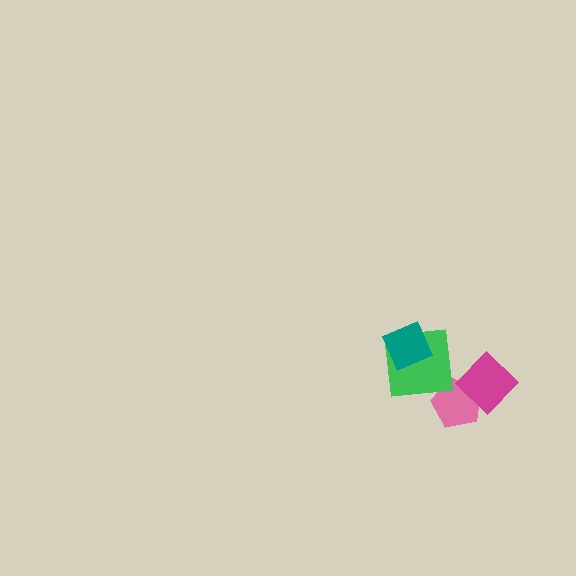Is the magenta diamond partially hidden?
No, no other shape covers it.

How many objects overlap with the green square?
2 objects overlap with the green square.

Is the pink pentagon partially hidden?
Yes, it is partially covered by another shape.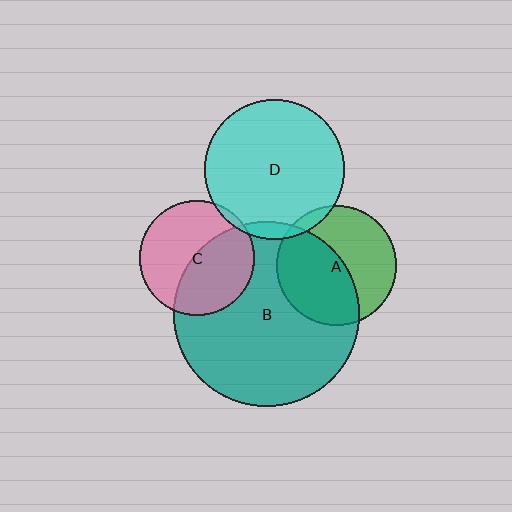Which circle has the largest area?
Circle B (teal).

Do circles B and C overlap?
Yes.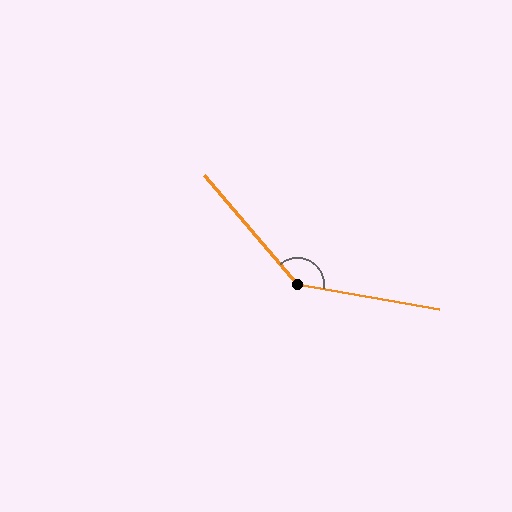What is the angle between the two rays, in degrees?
Approximately 140 degrees.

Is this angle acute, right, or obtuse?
It is obtuse.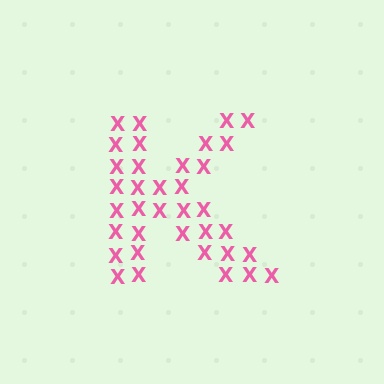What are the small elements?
The small elements are letter X's.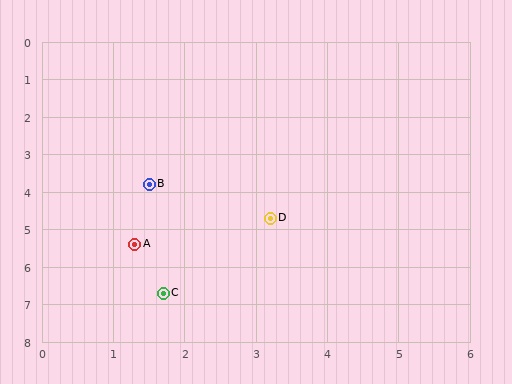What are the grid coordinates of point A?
Point A is at approximately (1.3, 5.4).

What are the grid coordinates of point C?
Point C is at approximately (1.7, 6.7).